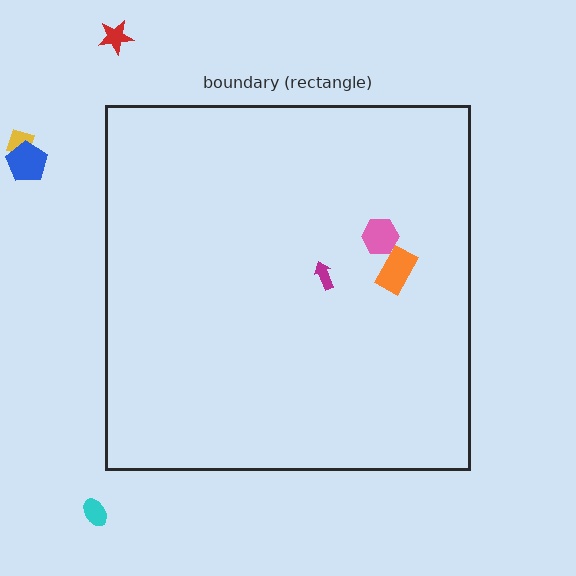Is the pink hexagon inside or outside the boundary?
Inside.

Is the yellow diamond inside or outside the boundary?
Outside.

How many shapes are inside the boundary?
3 inside, 4 outside.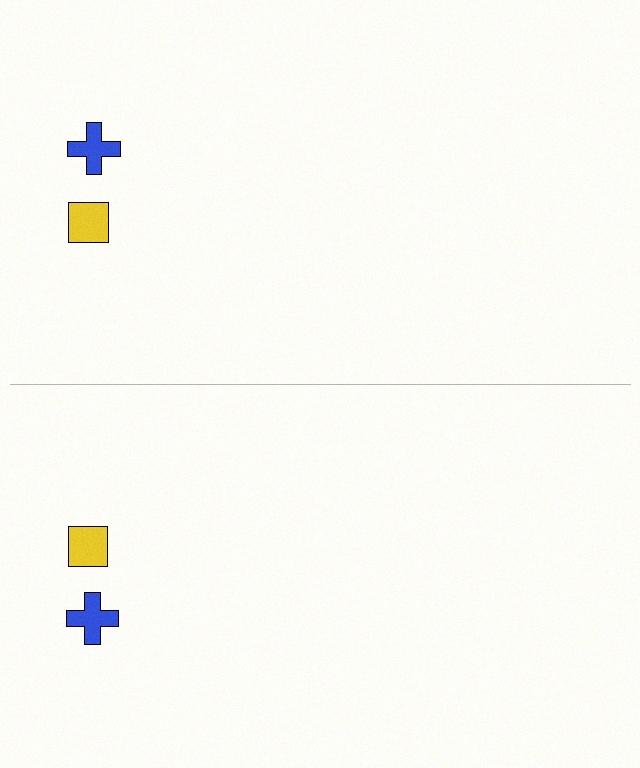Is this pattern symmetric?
Yes, this pattern has bilateral (reflection) symmetry.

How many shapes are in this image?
There are 4 shapes in this image.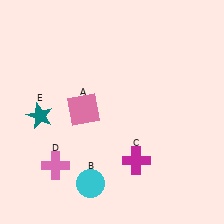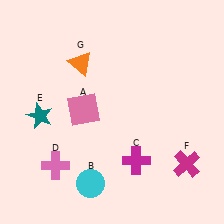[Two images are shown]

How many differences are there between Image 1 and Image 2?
There are 2 differences between the two images.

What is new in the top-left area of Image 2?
An orange triangle (G) was added in the top-left area of Image 2.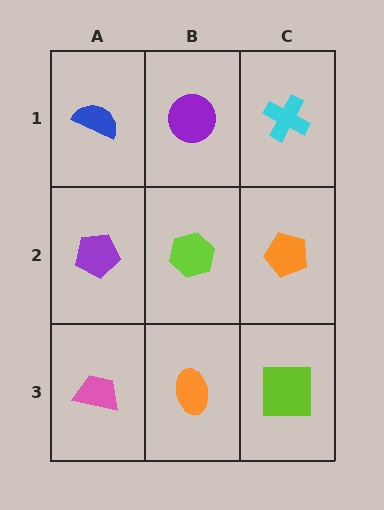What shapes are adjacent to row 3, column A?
A purple pentagon (row 2, column A), an orange ellipse (row 3, column B).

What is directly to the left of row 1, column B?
A blue semicircle.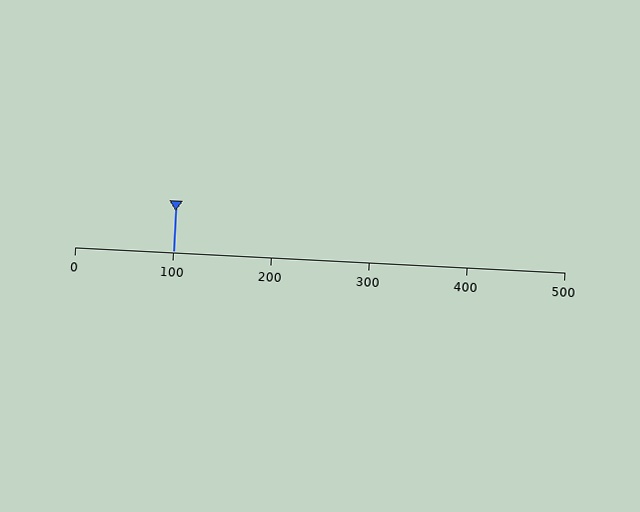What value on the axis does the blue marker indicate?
The marker indicates approximately 100.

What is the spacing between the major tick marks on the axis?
The major ticks are spaced 100 apart.